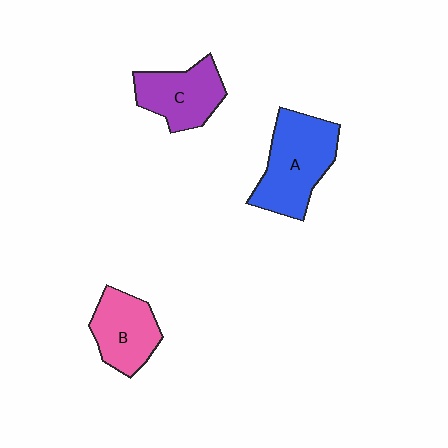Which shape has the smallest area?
Shape B (pink).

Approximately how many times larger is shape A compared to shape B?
Approximately 1.4 times.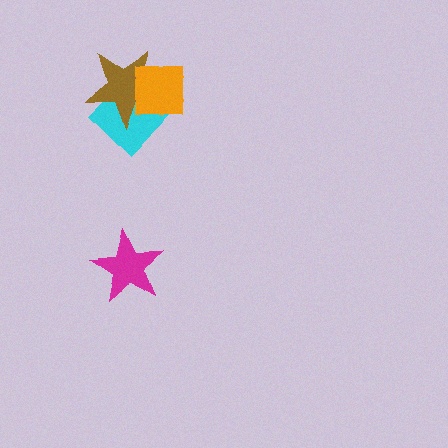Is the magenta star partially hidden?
No, no other shape covers it.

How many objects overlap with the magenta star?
0 objects overlap with the magenta star.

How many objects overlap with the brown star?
2 objects overlap with the brown star.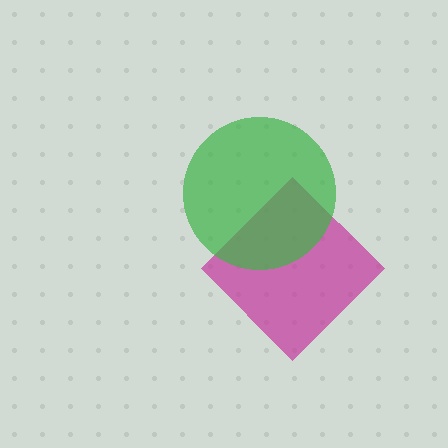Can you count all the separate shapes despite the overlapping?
Yes, there are 2 separate shapes.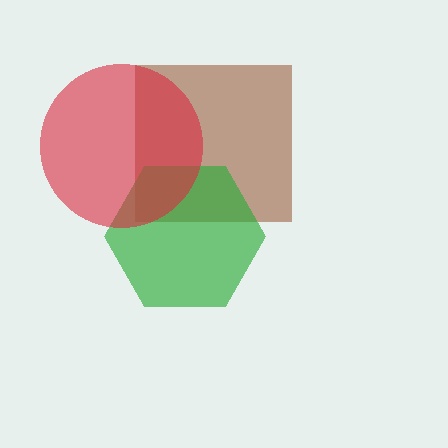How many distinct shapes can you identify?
There are 3 distinct shapes: a brown square, a green hexagon, a red circle.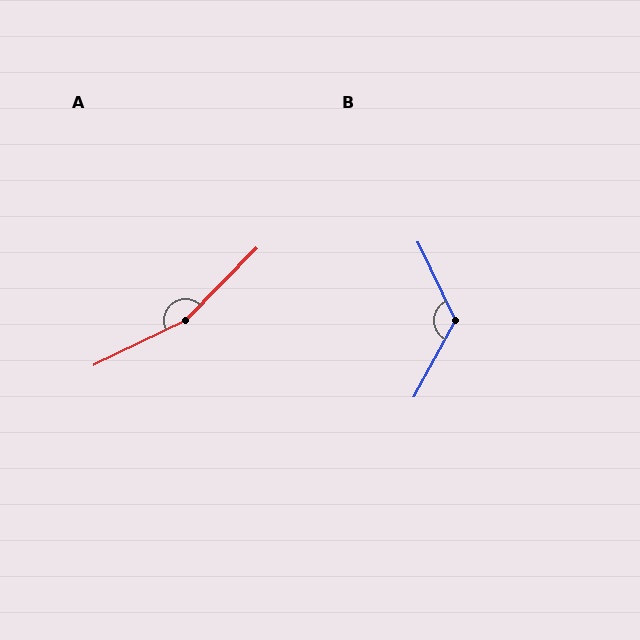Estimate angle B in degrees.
Approximately 126 degrees.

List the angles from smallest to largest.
B (126°), A (161°).